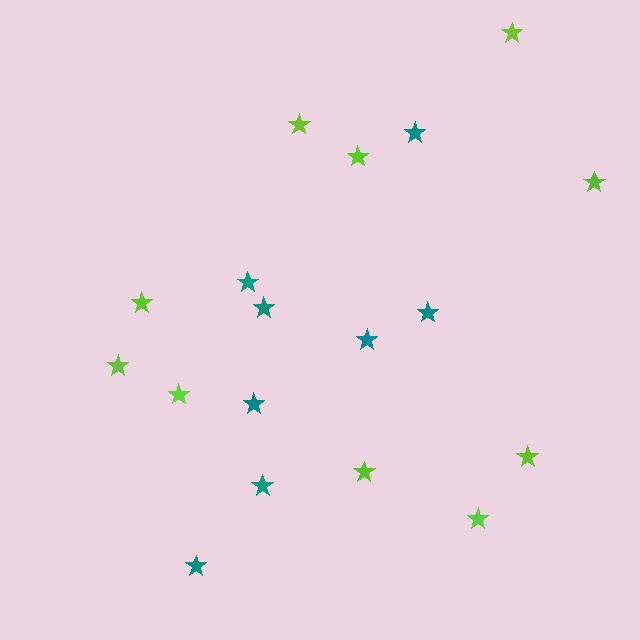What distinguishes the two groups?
There are 2 groups: one group of teal stars (8) and one group of lime stars (10).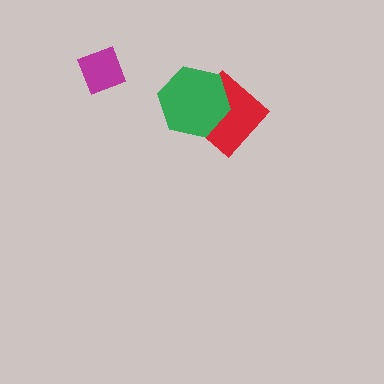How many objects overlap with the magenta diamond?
0 objects overlap with the magenta diamond.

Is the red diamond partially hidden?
Yes, it is partially covered by another shape.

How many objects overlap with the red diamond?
1 object overlaps with the red diamond.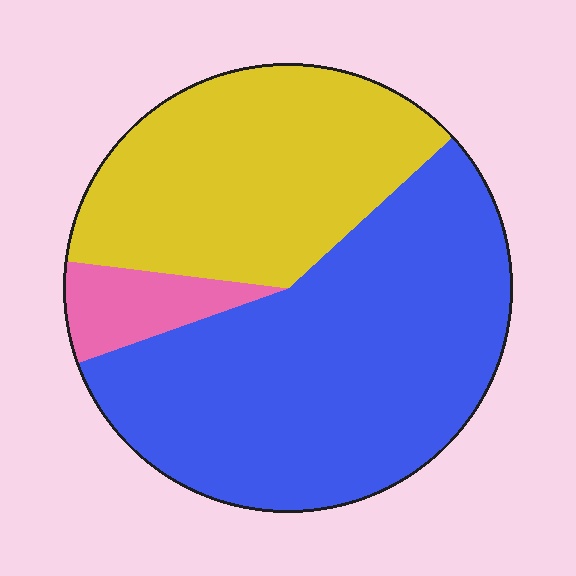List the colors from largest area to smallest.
From largest to smallest: blue, yellow, pink.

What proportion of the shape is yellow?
Yellow takes up about three eighths (3/8) of the shape.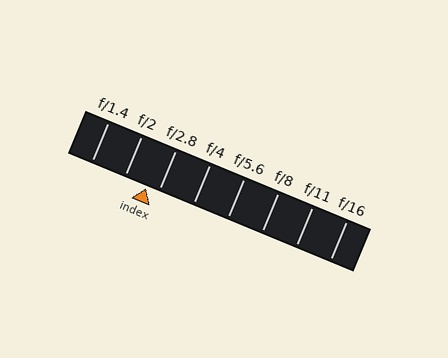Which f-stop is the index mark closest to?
The index mark is closest to f/2.8.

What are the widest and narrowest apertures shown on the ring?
The widest aperture shown is f/1.4 and the narrowest is f/16.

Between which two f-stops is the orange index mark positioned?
The index mark is between f/2 and f/2.8.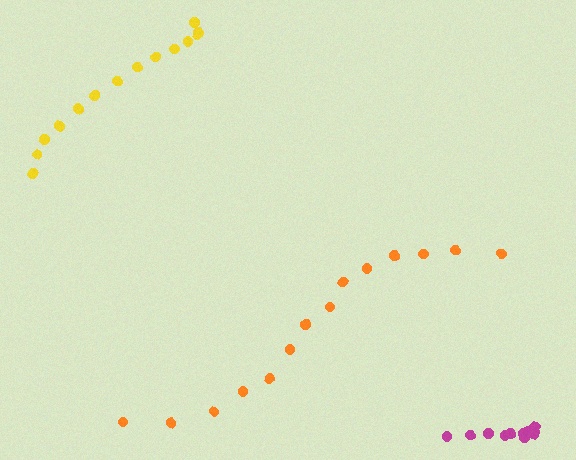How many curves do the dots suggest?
There are 3 distinct paths.